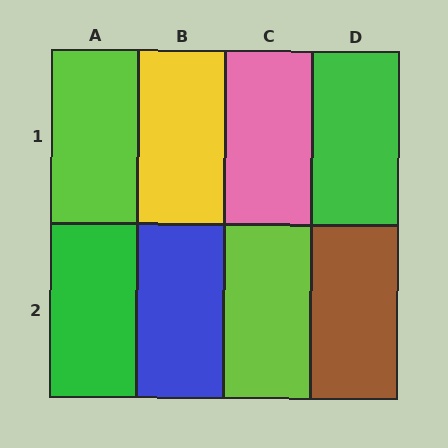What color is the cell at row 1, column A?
Lime.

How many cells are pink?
1 cell is pink.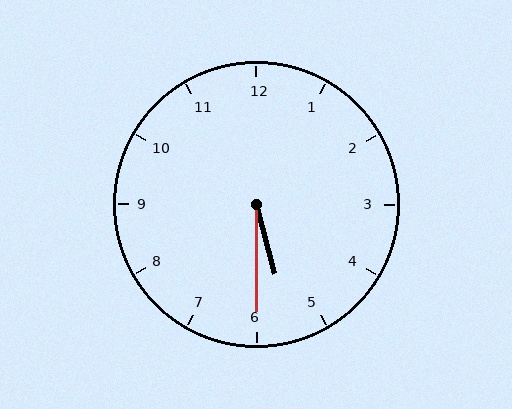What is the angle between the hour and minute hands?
Approximately 15 degrees.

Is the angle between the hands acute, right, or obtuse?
It is acute.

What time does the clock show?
5:30.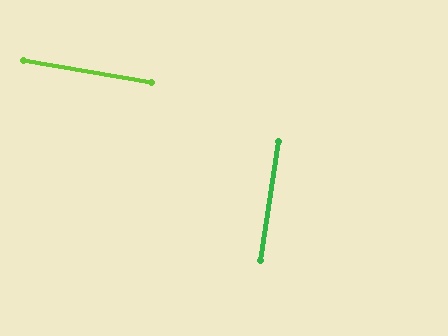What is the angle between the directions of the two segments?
Approximately 89 degrees.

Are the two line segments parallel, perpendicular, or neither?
Perpendicular — they meet at approximately 89°.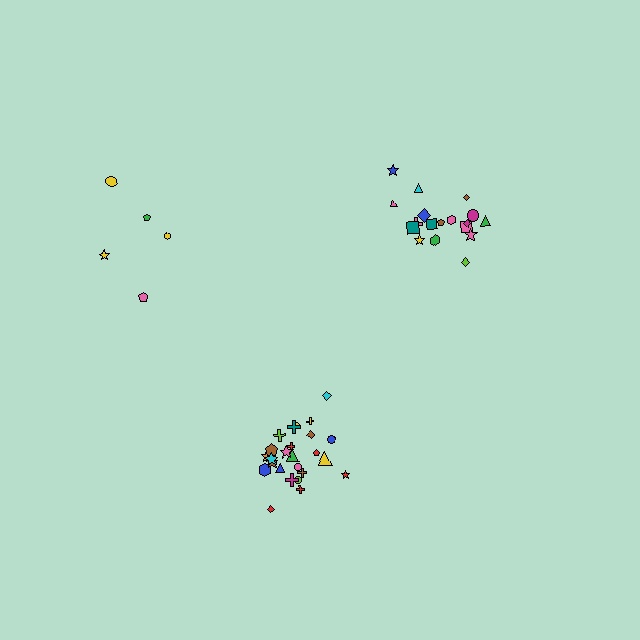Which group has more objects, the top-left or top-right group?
The top-right group.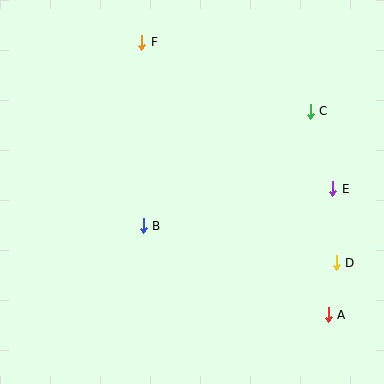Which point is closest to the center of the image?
Point B at (143, 226) is closest to the center.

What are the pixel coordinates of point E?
Point E is at (333, 189).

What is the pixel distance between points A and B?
The distance between A and B is 205 pixels.